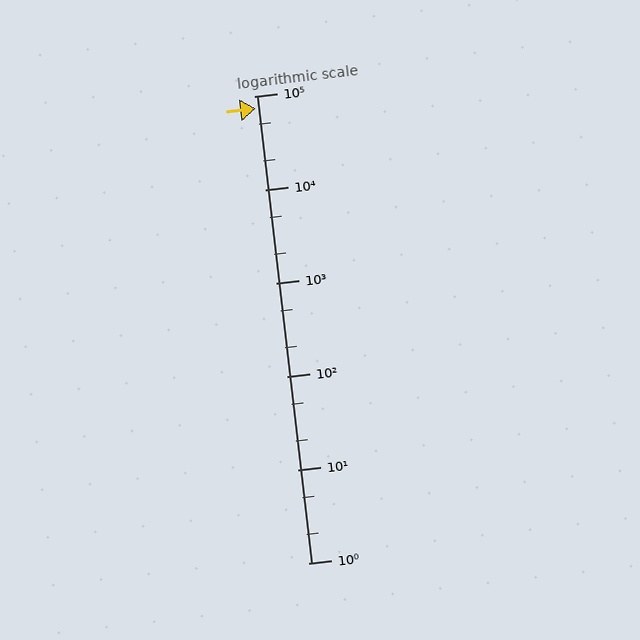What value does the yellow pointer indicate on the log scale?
The pointer indicates approximately 74000.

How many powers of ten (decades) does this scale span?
The scale spans 5 decades, from 1 to 100000.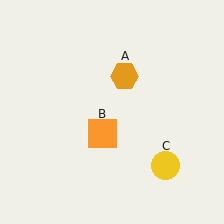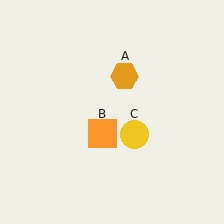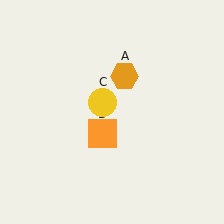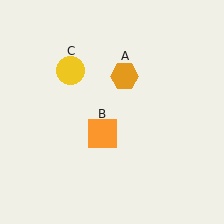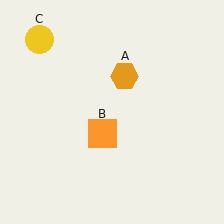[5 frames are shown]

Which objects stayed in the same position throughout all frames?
Orange hexagon (object A) and orange square (object B) remained stationary.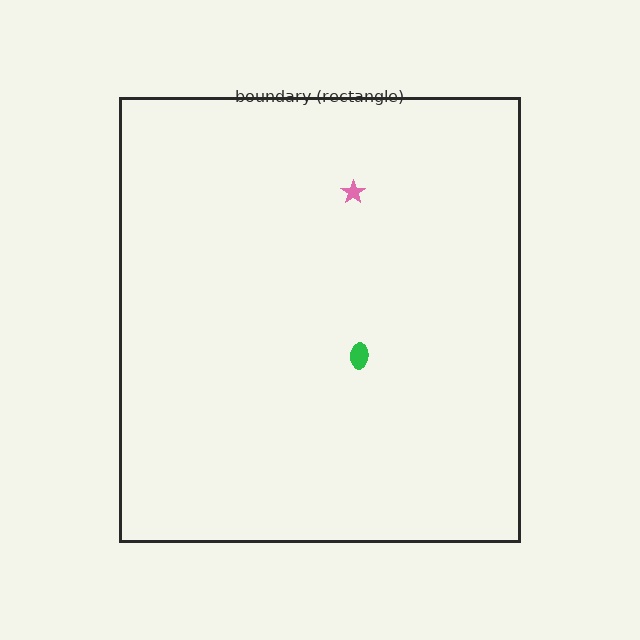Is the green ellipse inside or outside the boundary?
Inside.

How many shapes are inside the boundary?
2 inside, 0 outside.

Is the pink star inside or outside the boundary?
Inside.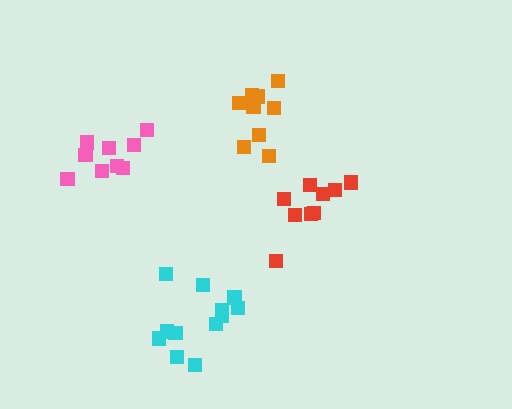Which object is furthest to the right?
The red cluster is rightmost.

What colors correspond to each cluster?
The clusters are colored: orange, red, cyan, pink.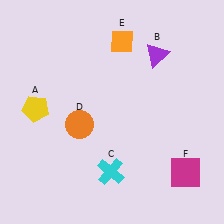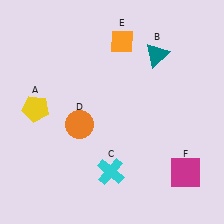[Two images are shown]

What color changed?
The triangle (B) changed from purple in Image 1 to teal in Image 2.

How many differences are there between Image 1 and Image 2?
There is 1 difference between the two images.